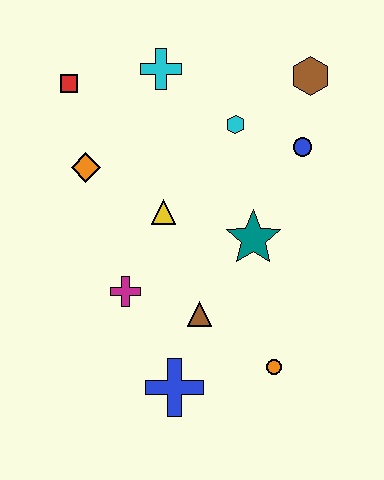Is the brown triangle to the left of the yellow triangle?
No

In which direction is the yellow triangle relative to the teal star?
The yellow triangle is to the left of the teal star.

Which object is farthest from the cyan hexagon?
The blue cross is farthest from the cyan hexagon.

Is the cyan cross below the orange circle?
No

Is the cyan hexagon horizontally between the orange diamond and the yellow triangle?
No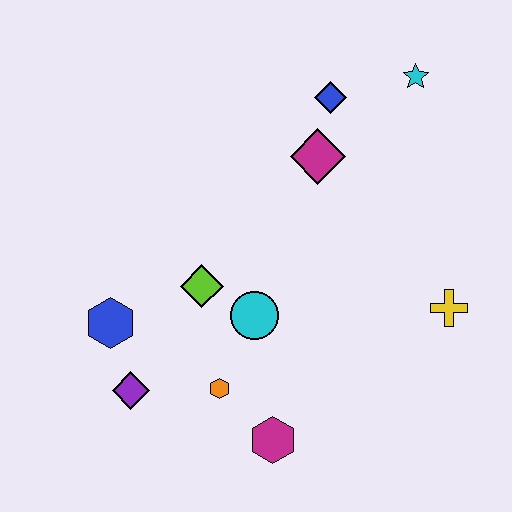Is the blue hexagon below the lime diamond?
Yes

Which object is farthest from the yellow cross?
The blue hexagon is farthest from the yellow cross.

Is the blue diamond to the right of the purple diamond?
Yes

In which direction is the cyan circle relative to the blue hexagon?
The cyan circle is to the right of the blue hexagon.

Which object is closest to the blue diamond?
The magenta diamond is closest to the blue diamond.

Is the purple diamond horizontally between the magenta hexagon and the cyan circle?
No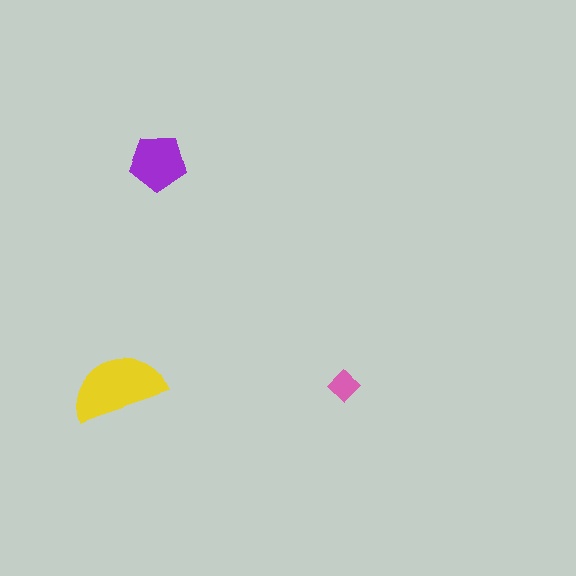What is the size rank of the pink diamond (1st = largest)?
3rd.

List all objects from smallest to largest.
The pink diamond, the purple pentagon, the yellow semicircle.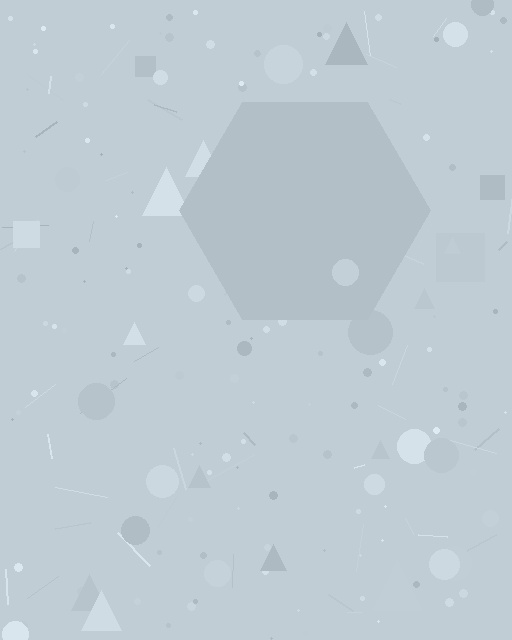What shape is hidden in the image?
A hexagon is hidden in the image.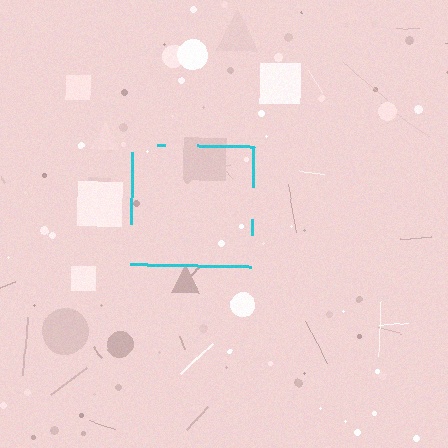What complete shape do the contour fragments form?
The contour fragments form a square.